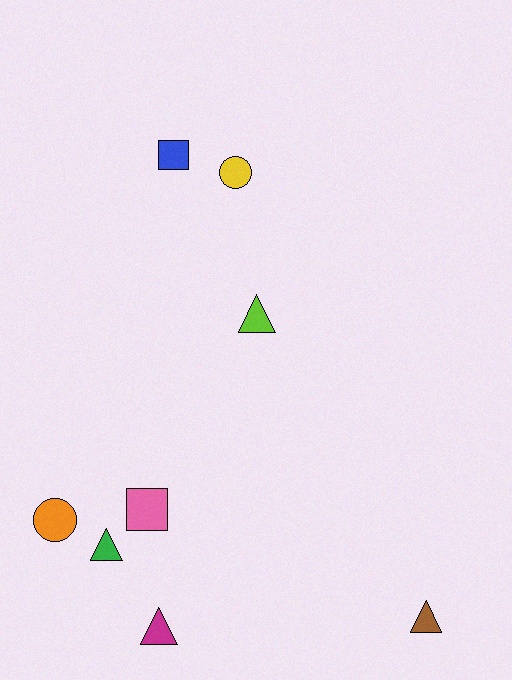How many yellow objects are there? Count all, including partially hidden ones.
There is 1 yellow object.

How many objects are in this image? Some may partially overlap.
There are 8 objects.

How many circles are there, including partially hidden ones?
There are 2 circles.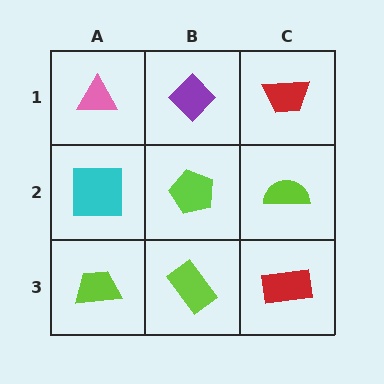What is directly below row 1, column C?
A lime semicircle.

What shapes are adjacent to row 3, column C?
A lime semicircle (row 2, column C), a lime rectangle (row 3, column B).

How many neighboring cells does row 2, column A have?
3.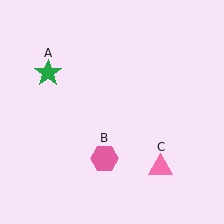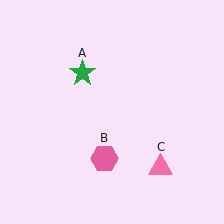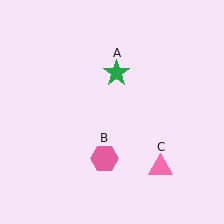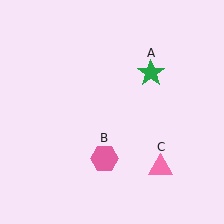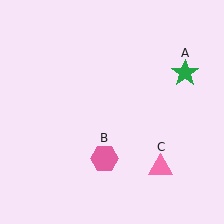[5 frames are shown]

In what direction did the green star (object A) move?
The green star (object A) moved right.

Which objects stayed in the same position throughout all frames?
Pink hexagon (object B) and pink triangle (object C) remained stationary.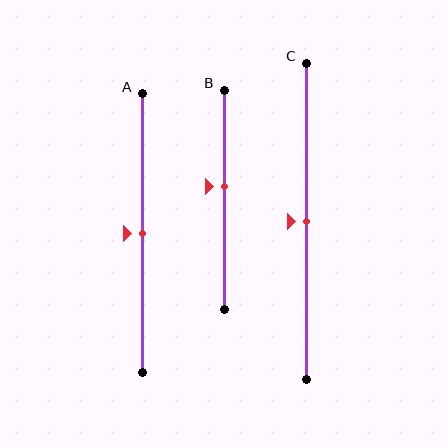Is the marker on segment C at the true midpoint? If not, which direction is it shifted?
Yes, the marker on segment C is at the true midpoint.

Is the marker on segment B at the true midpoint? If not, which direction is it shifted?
No, the marker on segment B is shifted upward by about 6% of the segment length.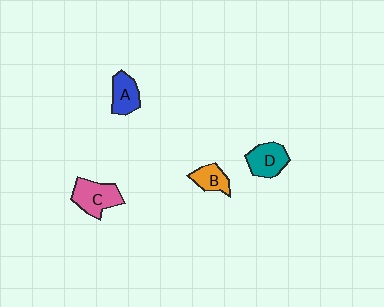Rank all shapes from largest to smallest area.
From largest to smallest: C (pink), D (teal), A (blue), B (orange).